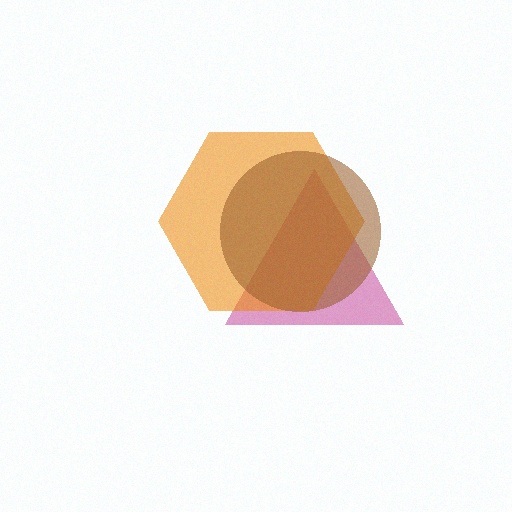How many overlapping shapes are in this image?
There are 3 overlapping shapes in the image.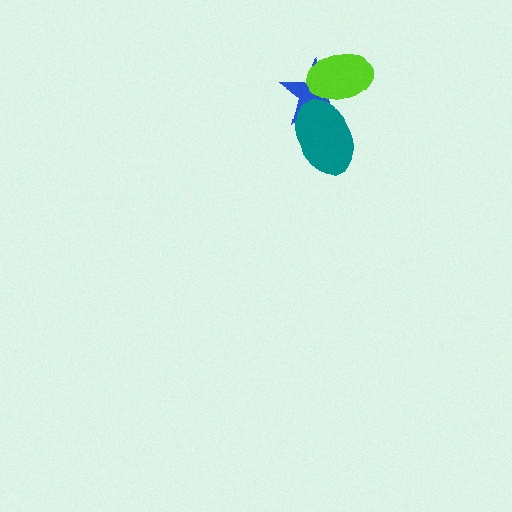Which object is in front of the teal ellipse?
The lime ellipse is in front of the teal ellipse.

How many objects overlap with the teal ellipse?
2 objects overlap with the teal ellipse.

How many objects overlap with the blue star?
2 objects overlap with the blue star.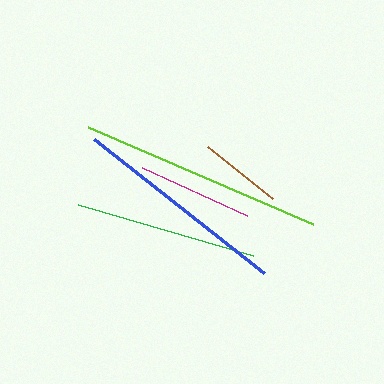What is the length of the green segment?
The green segment is approximately 182 pixels long.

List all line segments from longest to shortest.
From longest to shortest: lime, blue, green, magenta, brown.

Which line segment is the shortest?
The brown line is the shortest at approximately 83 pixels.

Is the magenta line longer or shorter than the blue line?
The blue line is longer than the magenta line.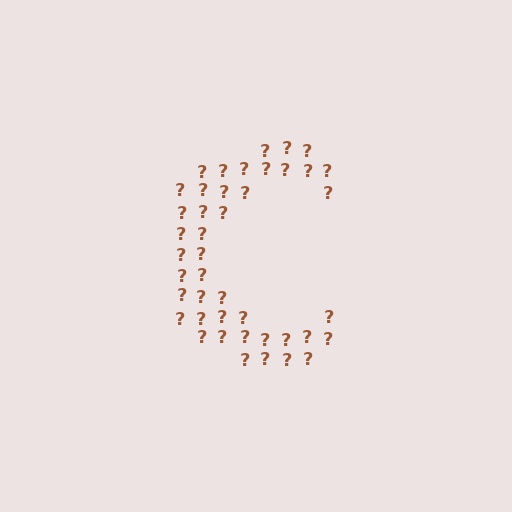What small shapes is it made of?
It is made of small question marks.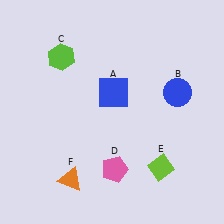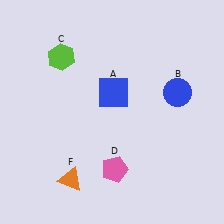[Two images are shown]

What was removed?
The lime diamond (E) was removed in Image 2.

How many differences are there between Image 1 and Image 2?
There is 1 difference between the two images.